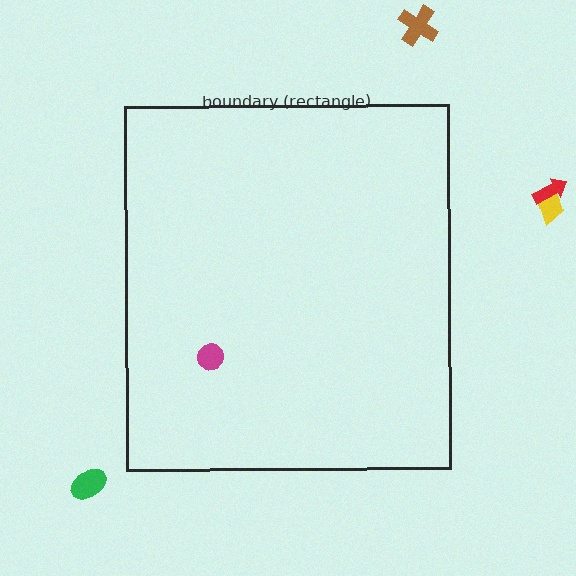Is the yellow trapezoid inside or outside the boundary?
Outside.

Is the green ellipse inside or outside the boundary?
Outside.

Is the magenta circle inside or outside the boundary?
Inside.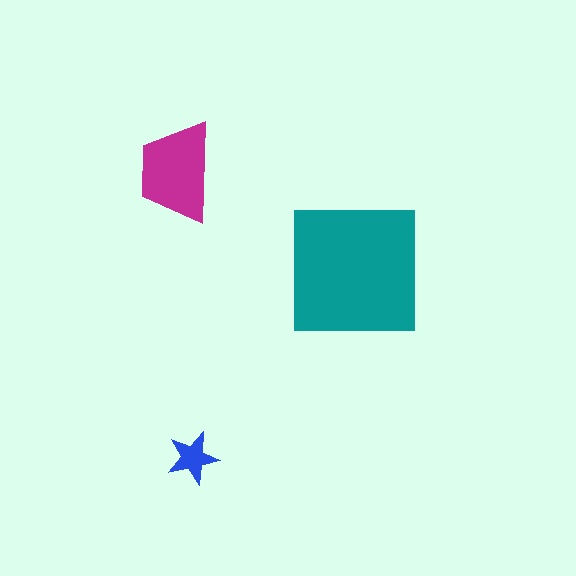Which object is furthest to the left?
The magenta trapezoid is leftmost.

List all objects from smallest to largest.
The blue star, the magenta trapezoid, the teal square.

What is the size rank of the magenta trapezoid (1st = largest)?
2nd.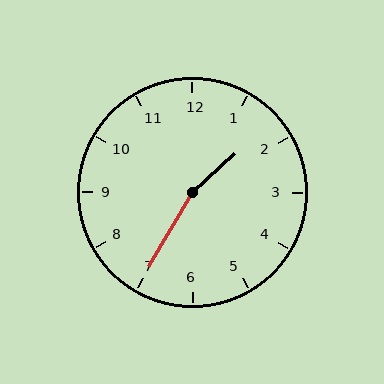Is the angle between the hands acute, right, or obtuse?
It is obtuse.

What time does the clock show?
1:35.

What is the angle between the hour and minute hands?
Approximately 162 degrees.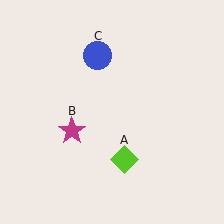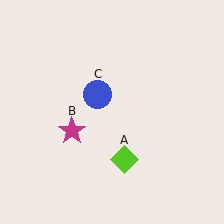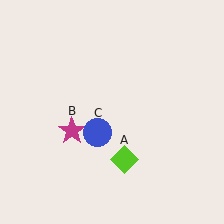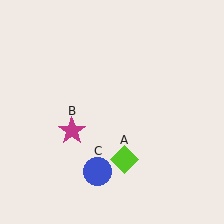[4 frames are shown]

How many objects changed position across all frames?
1 object changed position: blue circle (object C).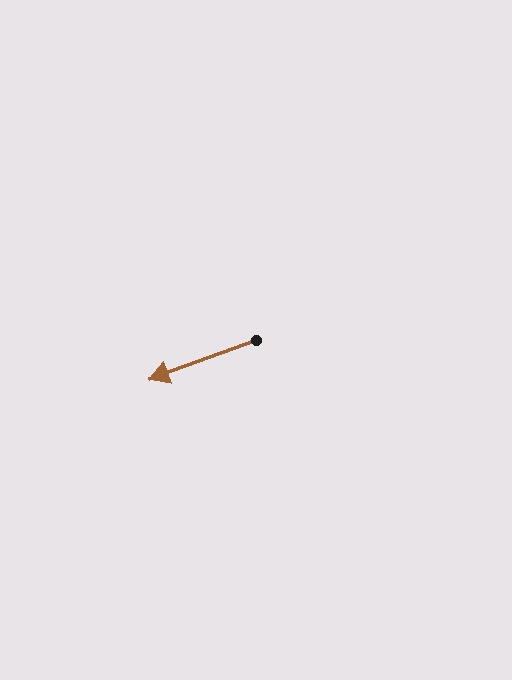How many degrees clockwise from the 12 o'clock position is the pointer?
Approximately 250 degrees.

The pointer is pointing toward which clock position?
Roughly 8 o'clock.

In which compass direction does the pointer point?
West.